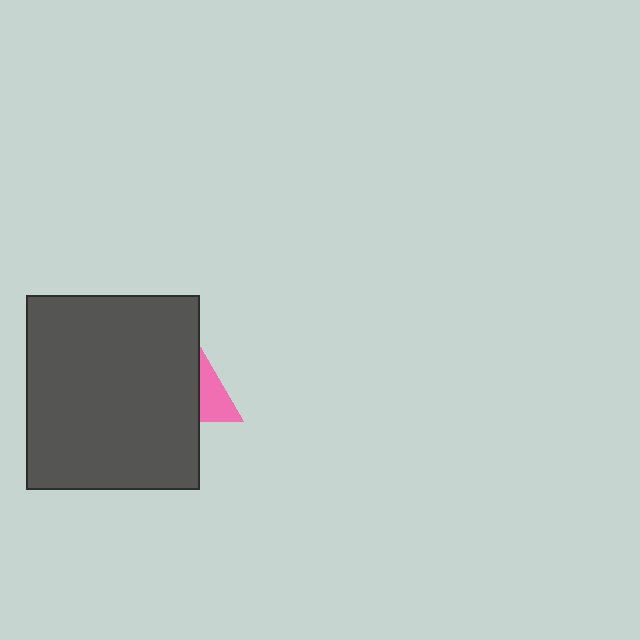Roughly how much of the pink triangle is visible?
A small part of it is visible (roughly 38%).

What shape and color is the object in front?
The object in front is a dark gray rectangle.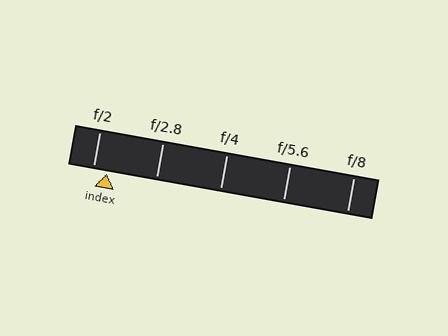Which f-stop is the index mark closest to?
The index mark is closest to f/2.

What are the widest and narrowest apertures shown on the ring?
The widest aperture shown is f/2 and the narrowest is f/8.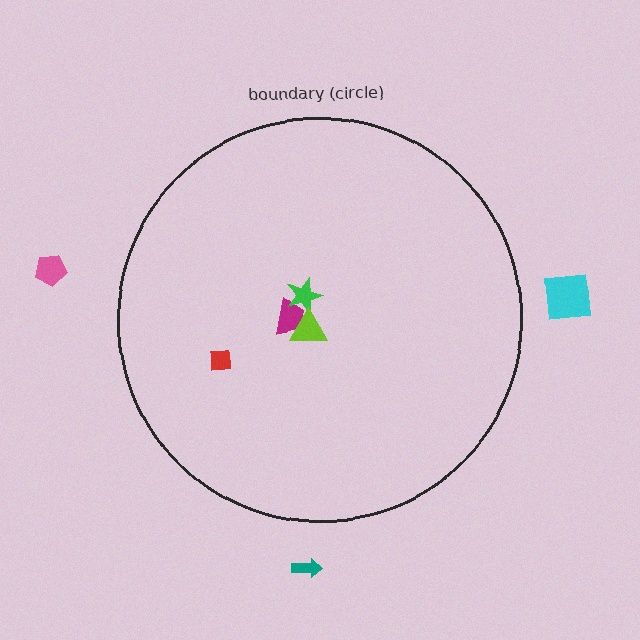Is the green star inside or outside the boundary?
Inside.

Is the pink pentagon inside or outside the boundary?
Outside.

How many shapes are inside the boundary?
4 inside, 3 outside.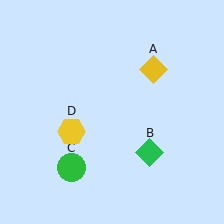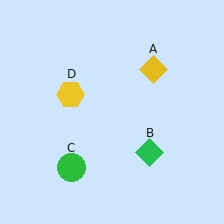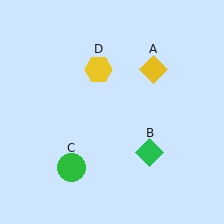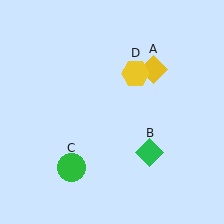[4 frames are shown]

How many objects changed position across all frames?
1 object changed position: yellow hexagon (object D).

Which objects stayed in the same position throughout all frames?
Yellow diamond (object A) and green diamond (object B) and green circle (object C) remained stationary.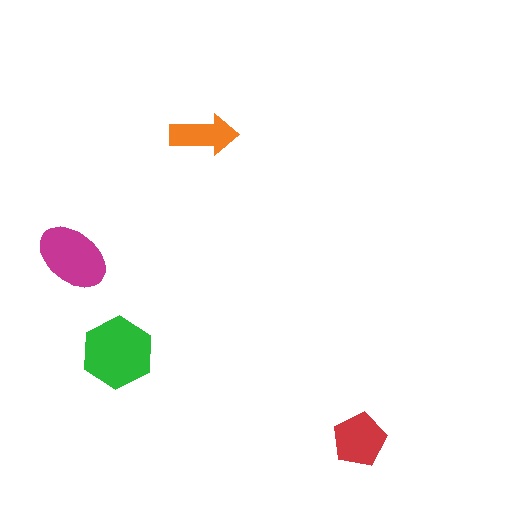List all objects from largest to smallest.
The green hexagon, the magenta ellipse, the red pentagon, the orange arrow.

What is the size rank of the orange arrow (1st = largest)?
4th.